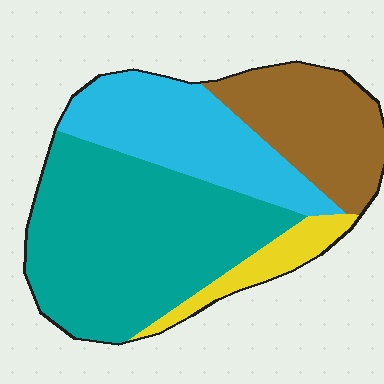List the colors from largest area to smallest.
From largest to smallest: teal, cyan, brown, yellow.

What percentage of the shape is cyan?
Cyan takes up less than a quarter of the shape.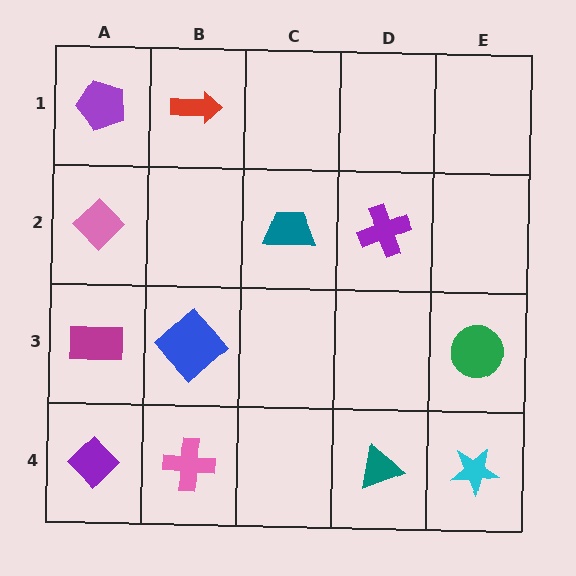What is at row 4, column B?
A pink cross.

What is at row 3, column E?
A green circle.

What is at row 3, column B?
A blue diamond.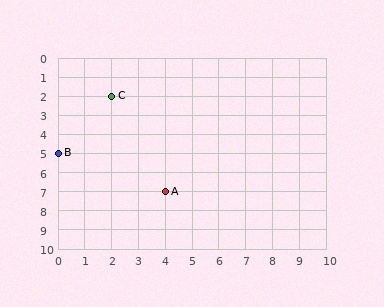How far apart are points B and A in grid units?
Points B and A are 4 columns and 2 rows apart (about 4.5 grid units diagonally).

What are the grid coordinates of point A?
Point A is at grid coordinates (4, 7).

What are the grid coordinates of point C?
Point C is at grid coordinates (2, 2).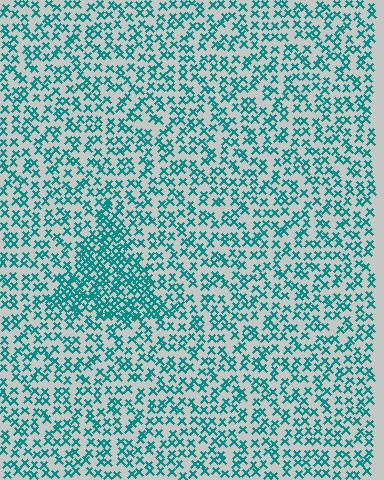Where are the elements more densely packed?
The elements are more densely packed inside the triangle boundary.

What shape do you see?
I see a triangle.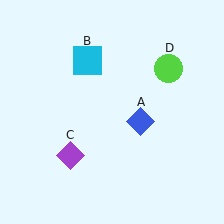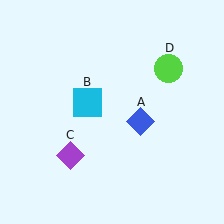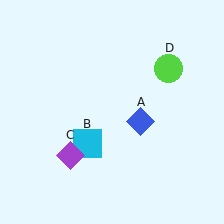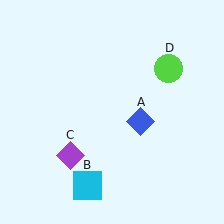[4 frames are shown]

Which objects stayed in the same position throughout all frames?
Blue diamond (object A) and purple diamond (object C) and lime circle (object D) remained stationary.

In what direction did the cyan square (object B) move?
The cyan square (object B) moved down.